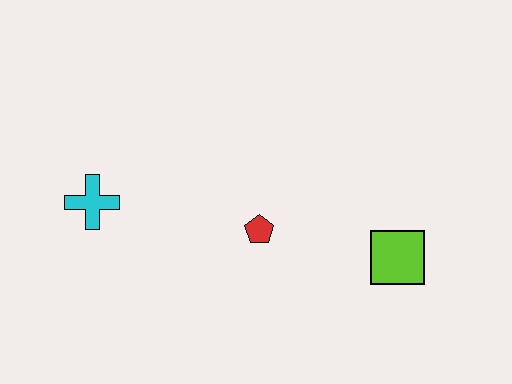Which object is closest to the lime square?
The red pentagon is closest to the lime square.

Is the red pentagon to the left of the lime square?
Yes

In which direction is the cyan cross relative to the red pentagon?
The cyan cross is to the left of the red pentagon.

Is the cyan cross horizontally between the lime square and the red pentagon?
No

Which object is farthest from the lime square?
The cyan cross is farthest from the lime square.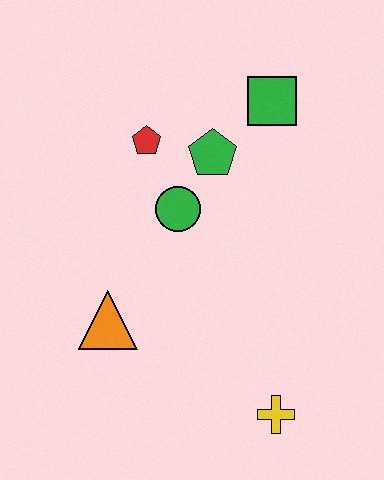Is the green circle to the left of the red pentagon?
No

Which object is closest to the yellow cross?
The orange triangle is closest to the yellow cross.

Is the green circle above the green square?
No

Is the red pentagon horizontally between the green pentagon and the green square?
No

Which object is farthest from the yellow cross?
The green square is farthest from the yellow cross.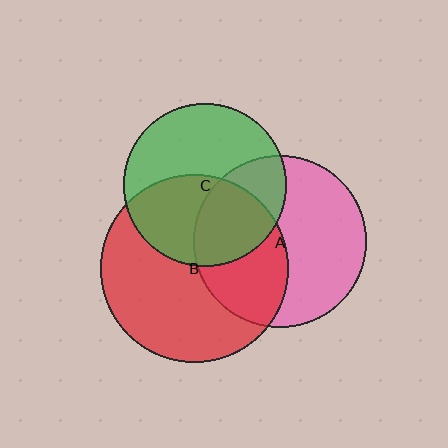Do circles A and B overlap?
Yes.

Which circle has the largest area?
Circle B (red).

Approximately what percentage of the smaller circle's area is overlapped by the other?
Approximately 45%.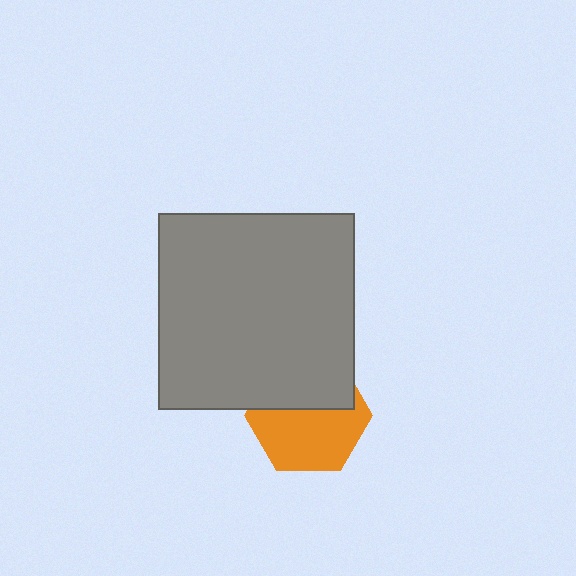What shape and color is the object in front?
The object in front is a gray square.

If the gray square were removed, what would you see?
You would see the complete orange hexagon.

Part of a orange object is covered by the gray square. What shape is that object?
It is a hexagon.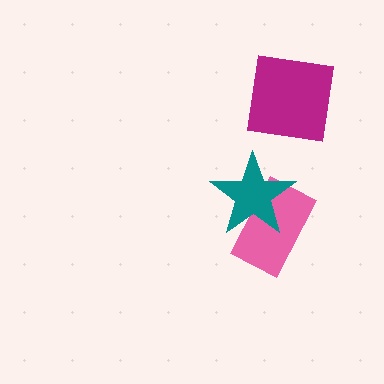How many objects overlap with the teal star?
1 object overlaps with the teal star.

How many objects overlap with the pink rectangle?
1 object overlaps with the pink rectangle.